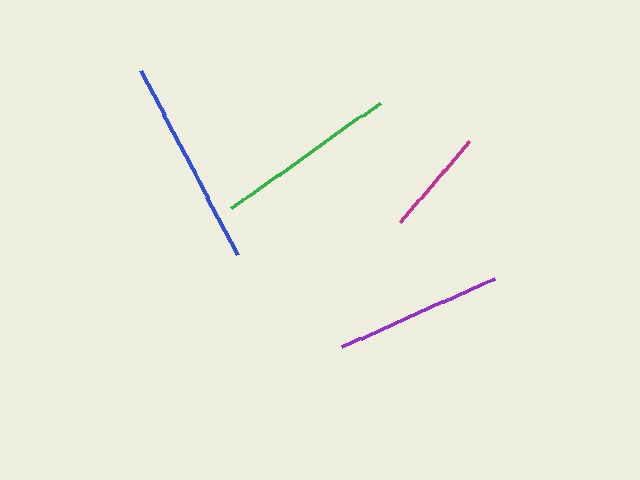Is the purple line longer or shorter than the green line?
The green line is longer than the purple line.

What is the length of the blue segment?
The blue segment is approximately 208 pixels long.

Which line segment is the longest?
The blue line is the longest at approximately 208 pixels.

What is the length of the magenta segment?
The magenta segment is approximately 107 pixels long.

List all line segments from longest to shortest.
From longest to shortest: blue, green, purple, magenta.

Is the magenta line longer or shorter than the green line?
The green line is longer than the magenta line.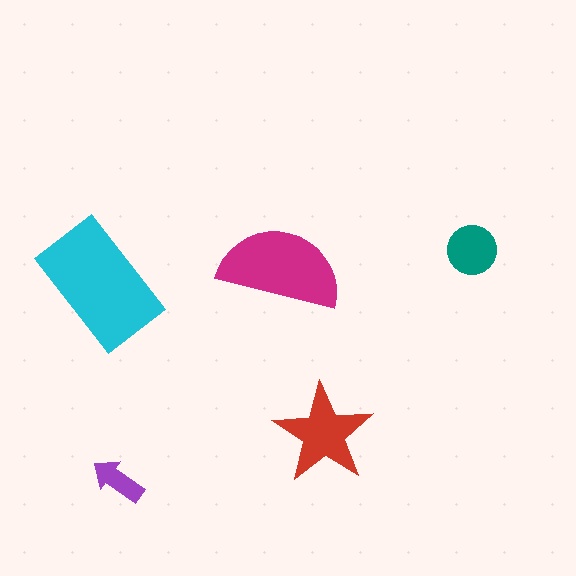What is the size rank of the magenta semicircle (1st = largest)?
2nd.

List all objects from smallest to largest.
The purple arrow, the teal circle, the red star, the magenta semicircle, the cyan rectangle.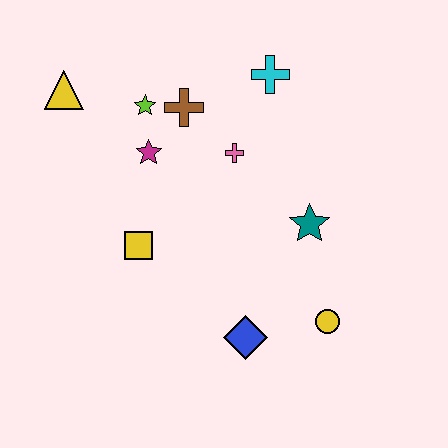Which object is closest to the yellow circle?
The blue diamond is closest to the yellow circle.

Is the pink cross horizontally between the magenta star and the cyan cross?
Yes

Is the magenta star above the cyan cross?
No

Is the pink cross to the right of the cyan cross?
No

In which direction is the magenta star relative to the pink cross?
The magenta star is to the left of the pink cross.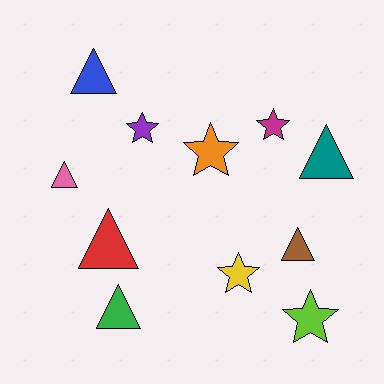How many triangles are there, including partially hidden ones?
There are 6 triangles.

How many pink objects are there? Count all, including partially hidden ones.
There is 1 pink object.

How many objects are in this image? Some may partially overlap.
There are 11 objects.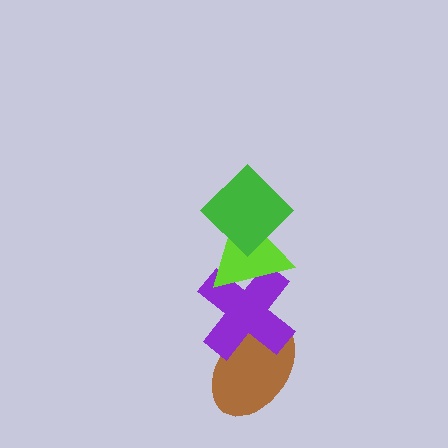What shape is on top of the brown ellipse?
The purple cross is on top of the brown ellipse.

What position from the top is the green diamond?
The green diamond is 1st from the top.